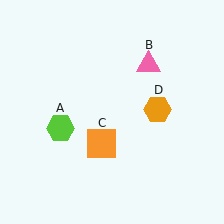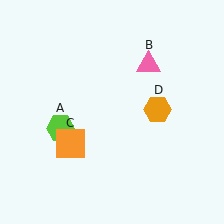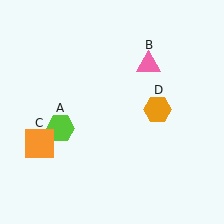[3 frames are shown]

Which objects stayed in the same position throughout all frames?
Lime hexagon (object A) and pink triangle (object B) and orange hexagon (object D) remained stationary.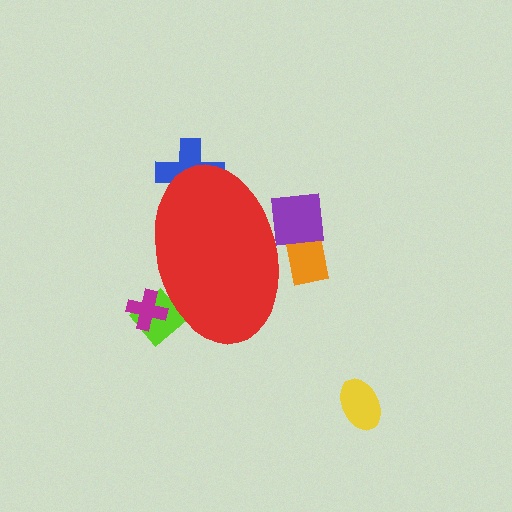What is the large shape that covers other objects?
A red ellipse.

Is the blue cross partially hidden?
Yes, the blue cross is partially hidden behind the red ellipse.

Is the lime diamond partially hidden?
Yes, the lime diamond is partially hidden behind the red ellipse.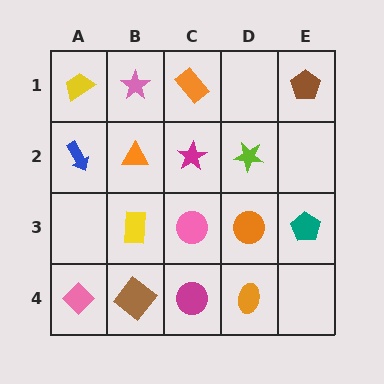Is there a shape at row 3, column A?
No, that cell is empty.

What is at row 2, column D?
A lime star.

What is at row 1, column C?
An orange rectangle.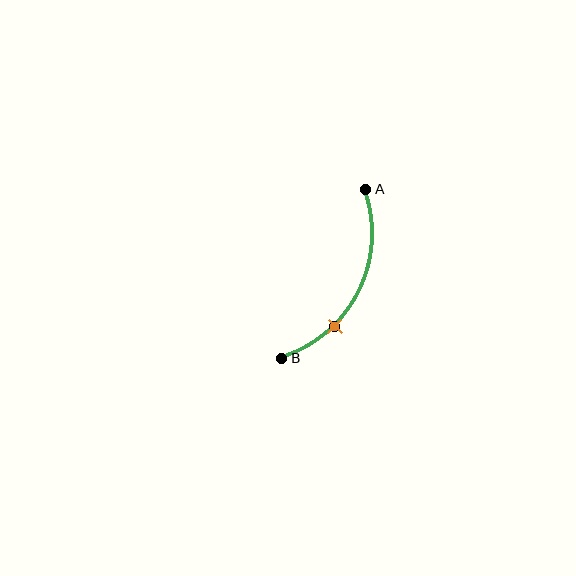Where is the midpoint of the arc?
The arc midpoint is the point on the curve farthest from the straight line joining A and B. It sits to the right of that line.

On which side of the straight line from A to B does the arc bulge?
The arc bulges to the right of the straight line connecting A and B.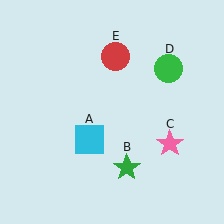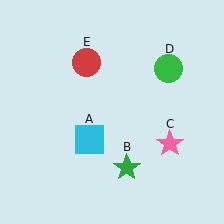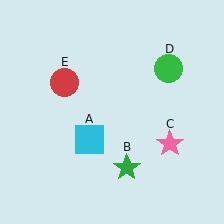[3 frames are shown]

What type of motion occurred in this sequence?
The red circle (object E) rotated counterclockwise around the center of the scene.